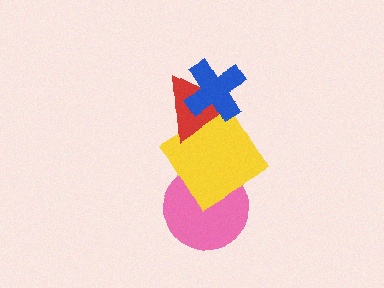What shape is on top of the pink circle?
The yellow diamond is on top of the pink circle.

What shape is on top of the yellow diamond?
The red triangle is on top of the yellow diamond.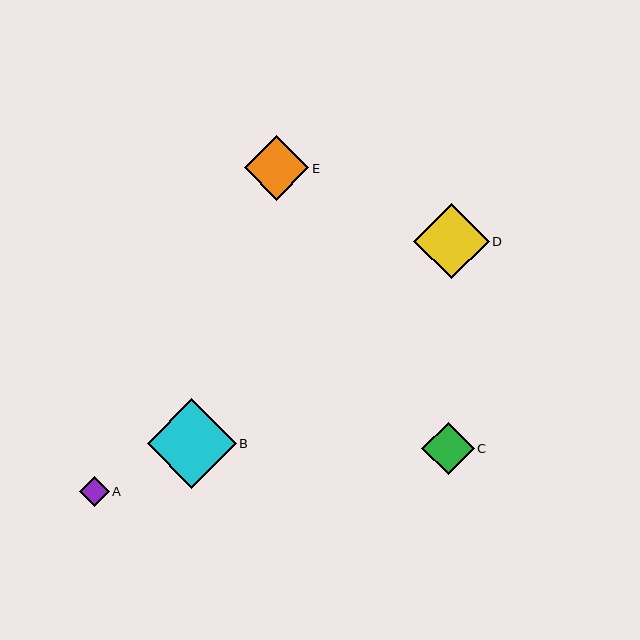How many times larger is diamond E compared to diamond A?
Diamond E is approximately 2.1 times the size of diamond A.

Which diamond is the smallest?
Diamond A is the smallest with a size of approximately 30 pixels.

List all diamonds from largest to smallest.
From largest to smallest: B, D, E, C, A.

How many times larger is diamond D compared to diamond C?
Diamond D is approximately 1.4 times the size of diamond C.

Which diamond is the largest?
Diamond B is the largest with a size of approximately 89 pixels.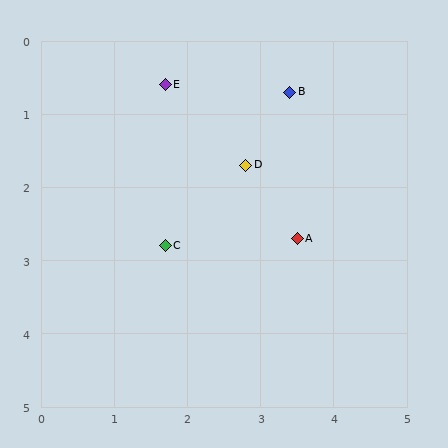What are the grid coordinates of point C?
Point C is at approximately (1.7, 2.8).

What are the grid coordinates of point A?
Point A is at approximately (3.5, 2.7).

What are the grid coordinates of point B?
Point B is at approximately (3.4, 0.7).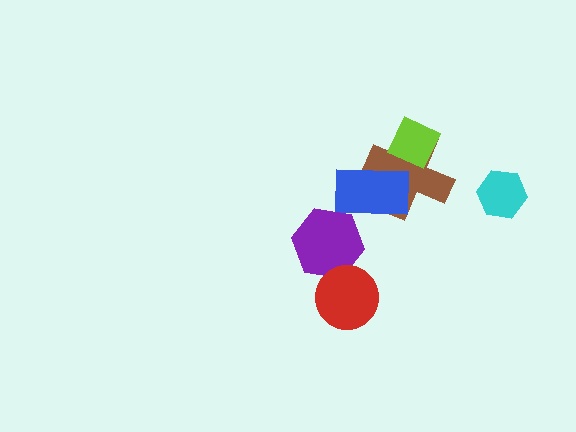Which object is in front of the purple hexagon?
The red circle is in front of the purple hexagon.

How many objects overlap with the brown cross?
2 objects overlap with the brown cross.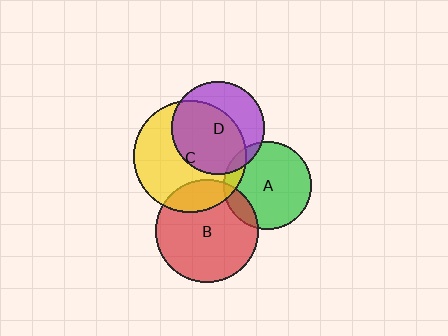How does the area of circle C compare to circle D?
Approximately 1.5 times.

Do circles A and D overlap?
Yes.